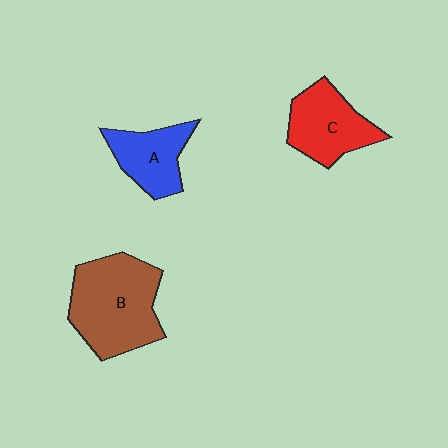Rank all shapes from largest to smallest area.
From largest to smallest: B (brown), C (red), A (blue).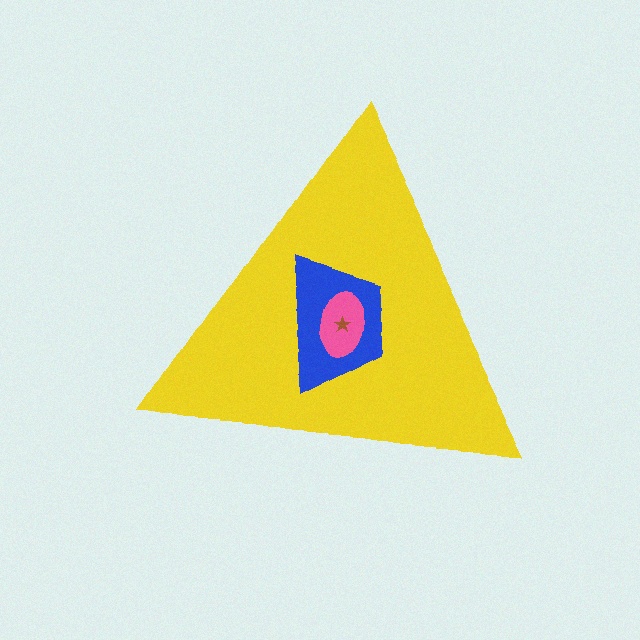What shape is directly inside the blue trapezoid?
The pink ellipse.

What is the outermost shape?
The yellow triangle.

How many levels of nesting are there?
4.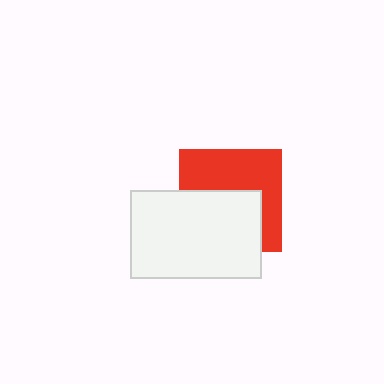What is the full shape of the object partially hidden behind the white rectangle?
The partially hidden object is a red square.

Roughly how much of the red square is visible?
About half of it is visible (roughly 51%).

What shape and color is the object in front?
The object in front is a white rectangle.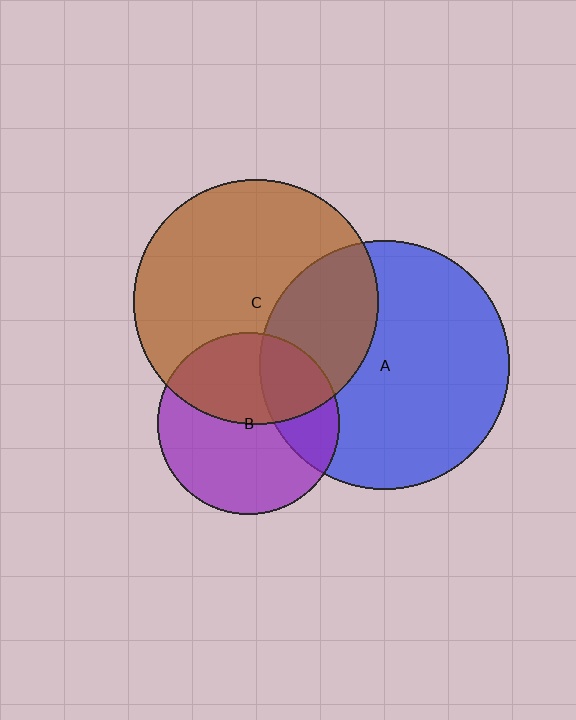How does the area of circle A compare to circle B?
Approximately 1.9 times.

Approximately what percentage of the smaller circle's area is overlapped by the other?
Approximately 45%.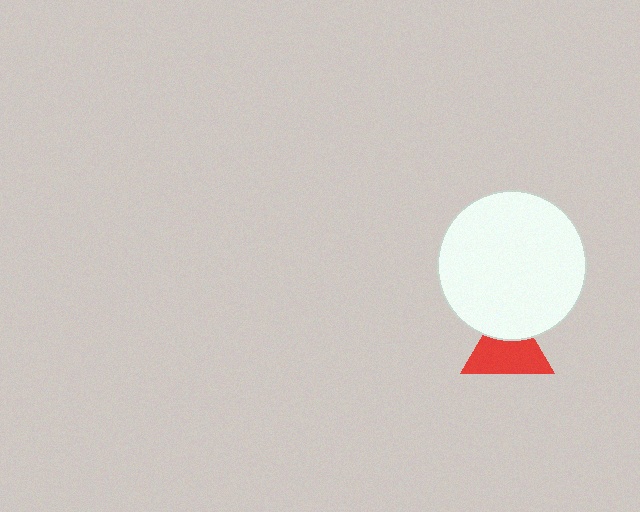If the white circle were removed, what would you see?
You would see the complete red triangle.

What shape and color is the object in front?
The object in front is a white circle.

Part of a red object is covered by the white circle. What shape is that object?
It is a triangle.